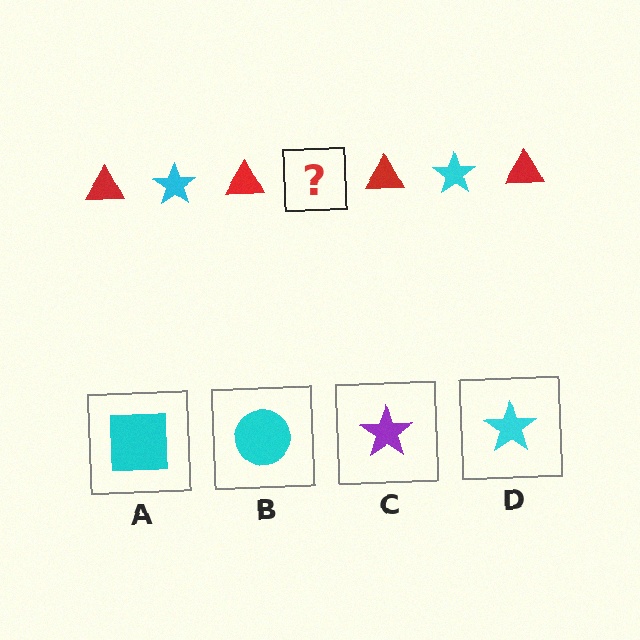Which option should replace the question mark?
Option D.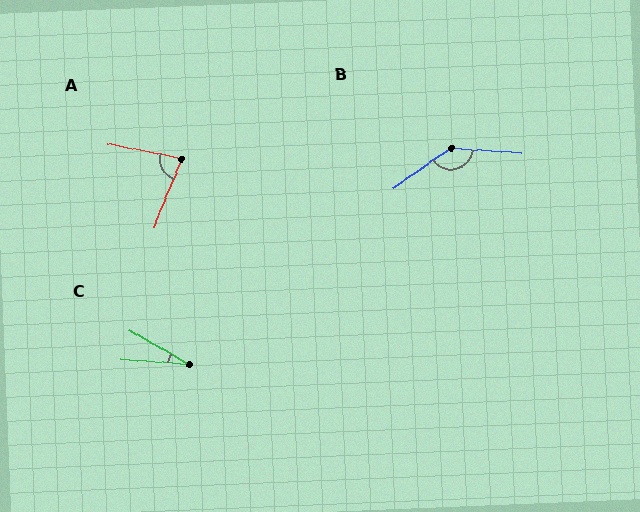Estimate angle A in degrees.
Approximately 80 degrees.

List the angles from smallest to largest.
C (25°), A (80°), B (141°).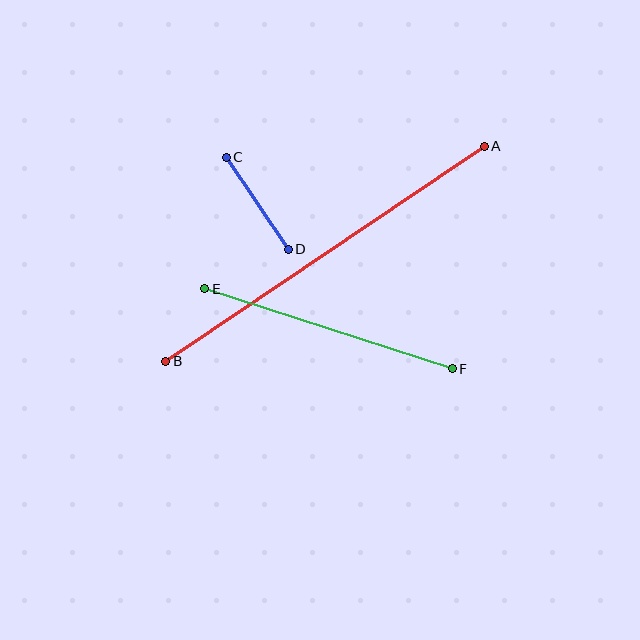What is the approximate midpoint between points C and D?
The midpoint is at approximately (257, 203) pixels.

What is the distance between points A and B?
The distance is approximately 384 pixels.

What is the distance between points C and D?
The distance is approximately 111 pixels.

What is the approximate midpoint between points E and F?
The midpoint is at approximately (329, 329) pixels.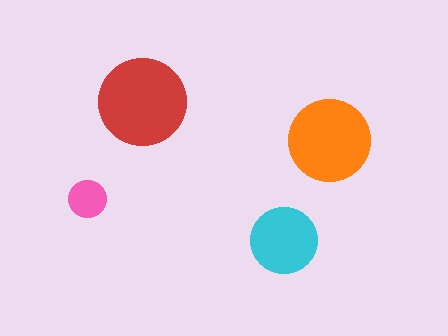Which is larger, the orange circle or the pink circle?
The orange one.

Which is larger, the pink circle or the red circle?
The red one.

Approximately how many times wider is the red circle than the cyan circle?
About 1.5 times wider.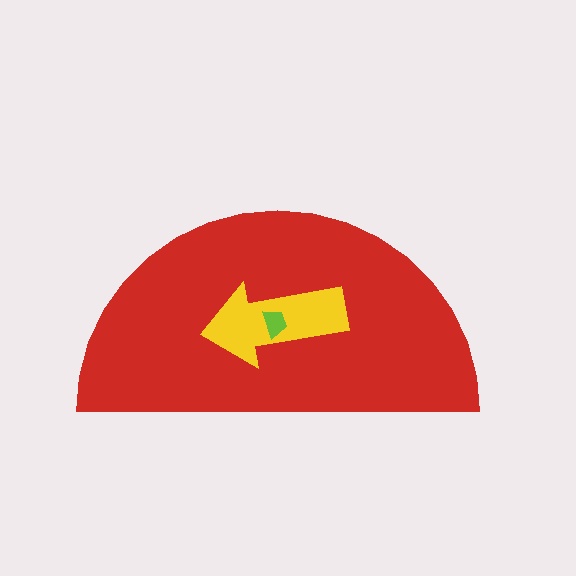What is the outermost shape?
The red semicircle.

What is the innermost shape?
The lime trapezoid.